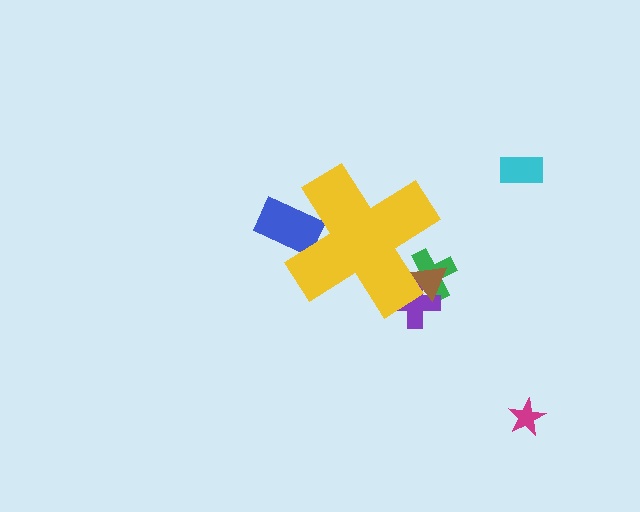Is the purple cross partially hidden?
Yes, the purple cross is partially hidden behind the yellow cross.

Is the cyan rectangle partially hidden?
No, the cyan rectangle is fully visible.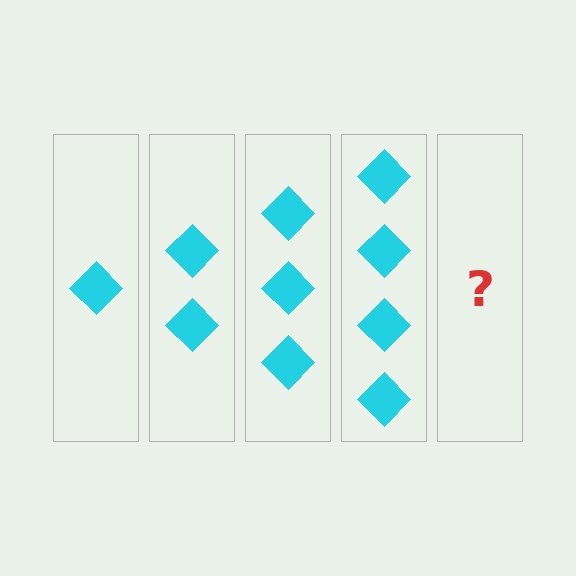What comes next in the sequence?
The next element should be 5 diamonds.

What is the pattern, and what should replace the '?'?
The pattern is that each step adds one more diamond. The '?' should be 5 diamonds.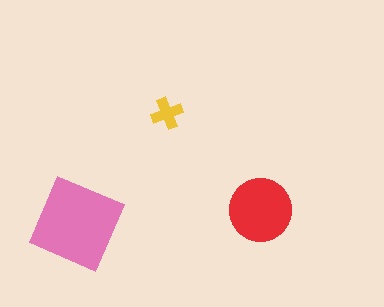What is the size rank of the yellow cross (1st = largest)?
3rd.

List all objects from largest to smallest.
The pink diamond, the red circle, the yellow cross.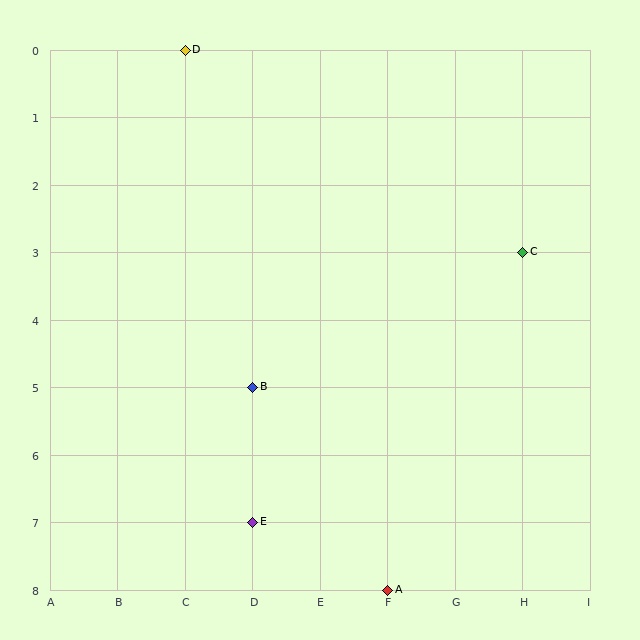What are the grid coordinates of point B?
Point B is at grid coordinates (D, 5).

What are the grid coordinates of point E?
Point E is at grid coordinates (D, 7).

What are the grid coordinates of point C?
Point C is at grid coordinates (H, 3).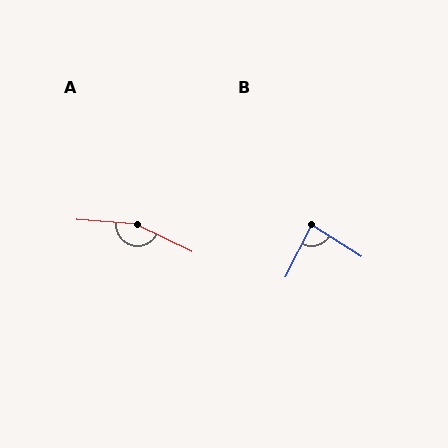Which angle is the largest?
A, at approximately 158 degrees.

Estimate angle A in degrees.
Approximately 158 degrees.